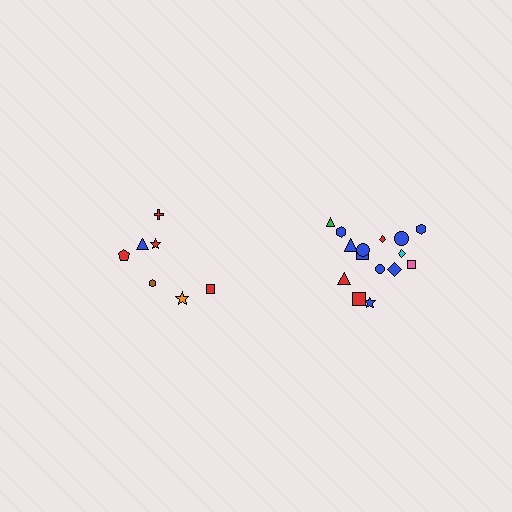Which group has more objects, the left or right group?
The right group.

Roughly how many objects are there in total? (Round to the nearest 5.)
Roughly 20 objects in total.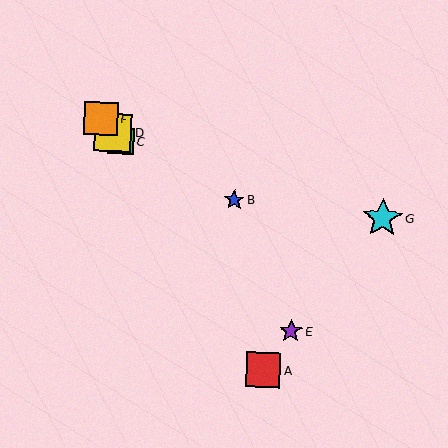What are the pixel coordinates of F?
Object F is at (101, 119).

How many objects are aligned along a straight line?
4 objects (C, D, E, F) are aligned along a straight line.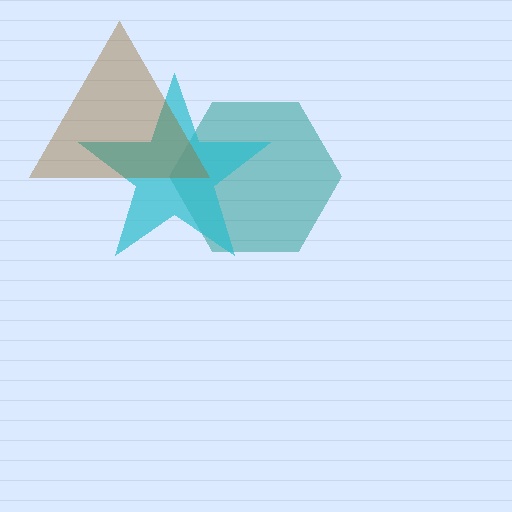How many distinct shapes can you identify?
There are 3 distinct shapes: a teal hexagon, a cyan star, a brown triangle.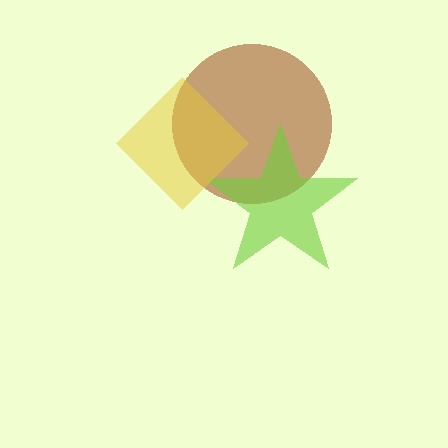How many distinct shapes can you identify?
There are 3 distinct shapes: a brown circle, a lime star, a yellow diamond.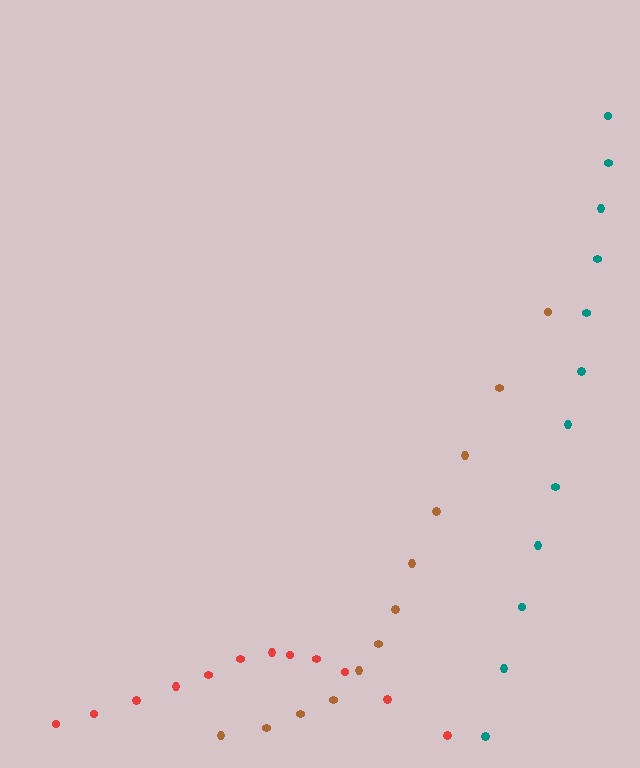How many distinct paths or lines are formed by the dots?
There are 3 distinct paths.